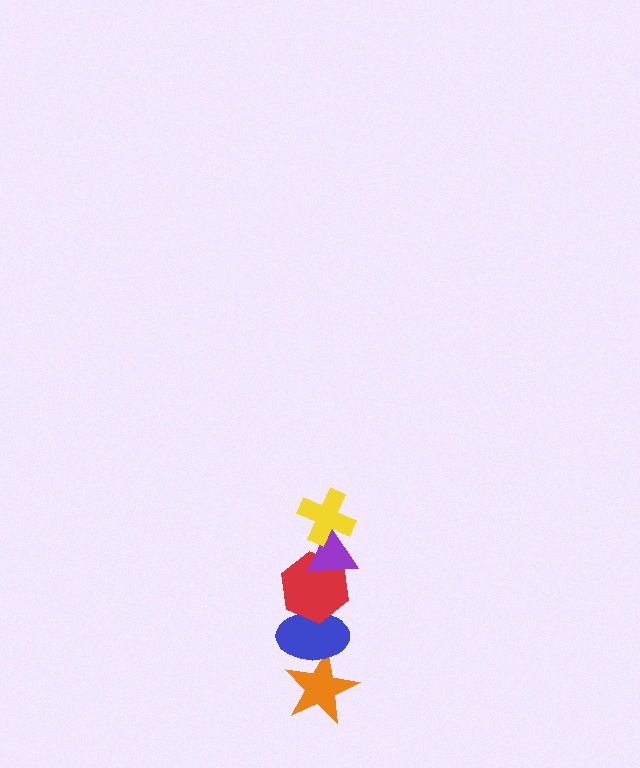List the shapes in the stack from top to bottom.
From top to bottom: the yellow cross, the purple triangle, the red hexagon, the blue ellipse, the orange star.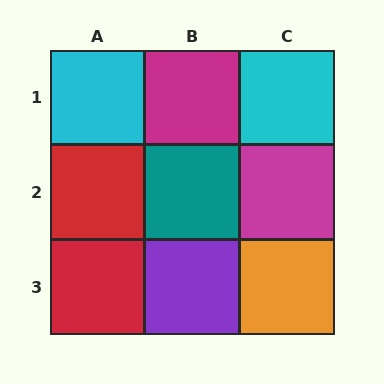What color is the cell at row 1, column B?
Magenta.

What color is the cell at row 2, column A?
Red.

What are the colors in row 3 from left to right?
Red, purple, orange.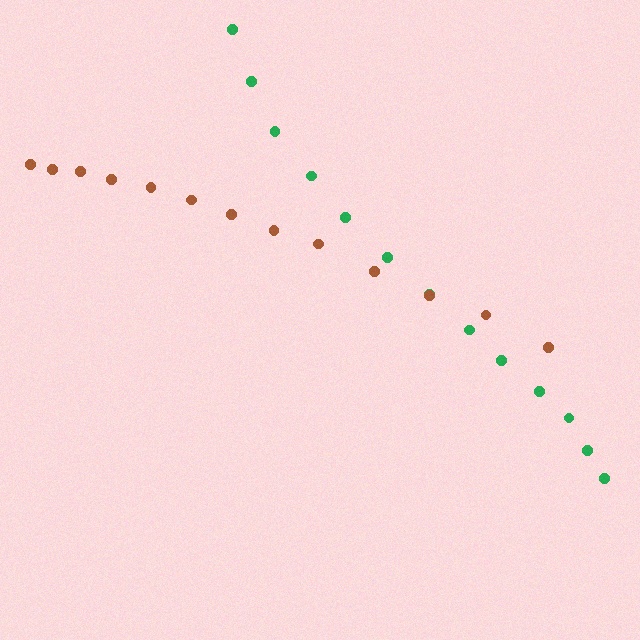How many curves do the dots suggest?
There are 2 distinct paths.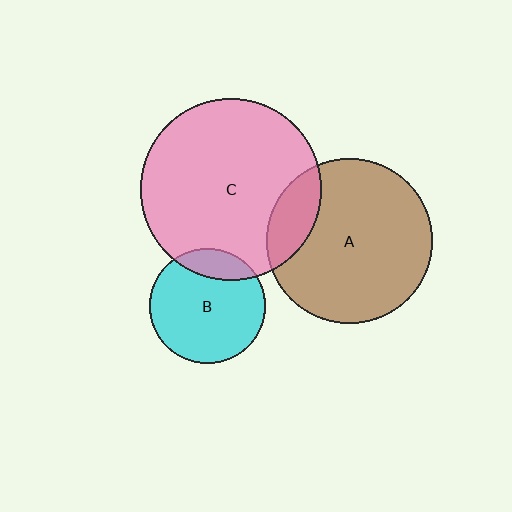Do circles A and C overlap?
Yes.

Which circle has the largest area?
Circle C (pink).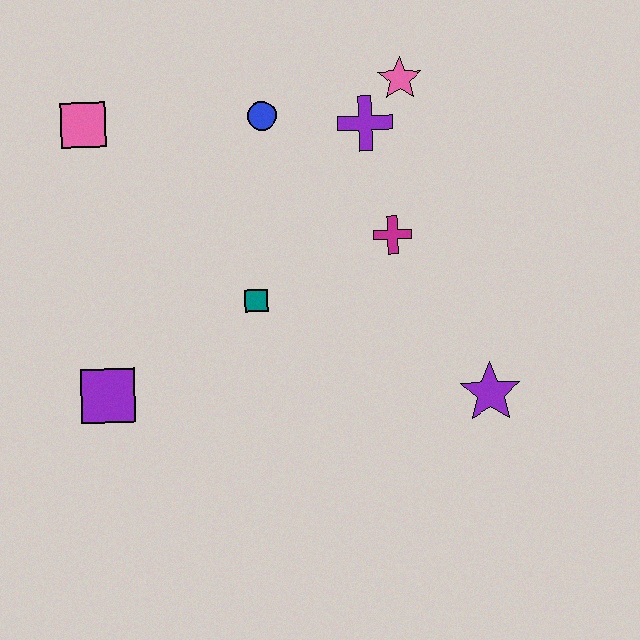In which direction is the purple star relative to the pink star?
The purple star is below the pink star.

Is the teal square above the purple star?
Yes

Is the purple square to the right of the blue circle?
No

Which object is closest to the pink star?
The purple cross is closest to the pink star.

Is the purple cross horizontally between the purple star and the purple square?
Yes